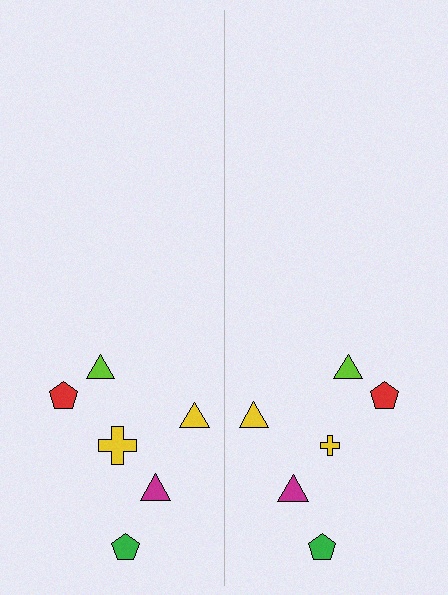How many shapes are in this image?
There are 12 shapes in this image.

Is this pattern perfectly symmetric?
No, the pattern is not perfectly symmetric. The yellow cross on the right side has a different size than its mirror counterpart.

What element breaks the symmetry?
The yellow cross on the right side has a different size than its mirror counterpart.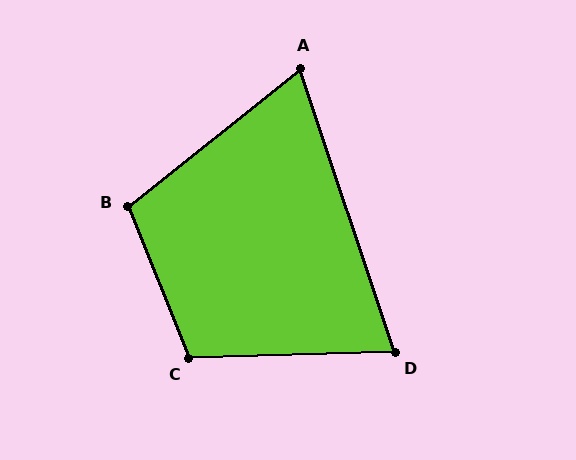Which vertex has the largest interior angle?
C, at approximately 110 degrees.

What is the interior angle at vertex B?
Approximately 107 degrees (obtuse).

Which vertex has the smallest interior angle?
A, at approximately 70 degrees.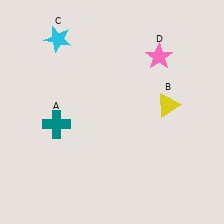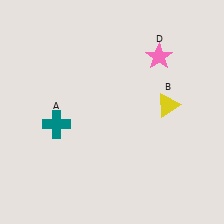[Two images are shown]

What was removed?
The cyan star (C) was removed in Image 2.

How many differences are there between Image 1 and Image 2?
There is 1 difference between the two images.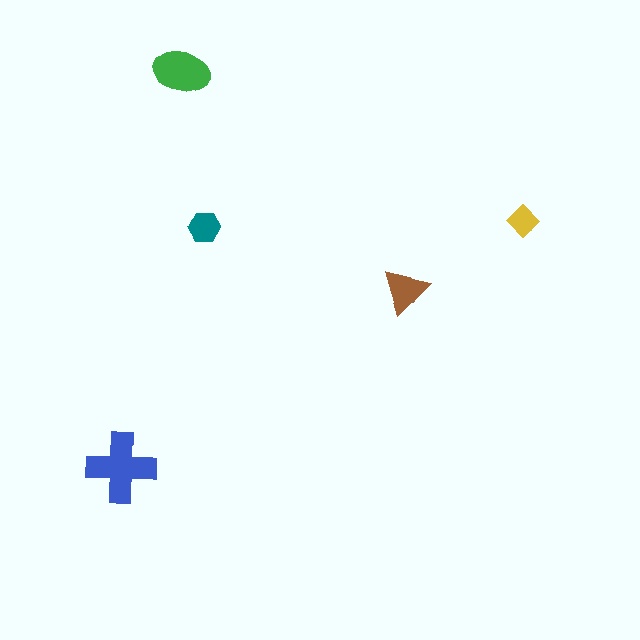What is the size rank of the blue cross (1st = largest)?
1st.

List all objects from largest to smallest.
The blue cross, the green ellipse, the brown triangle, the teal hexagon, the yellow diamond.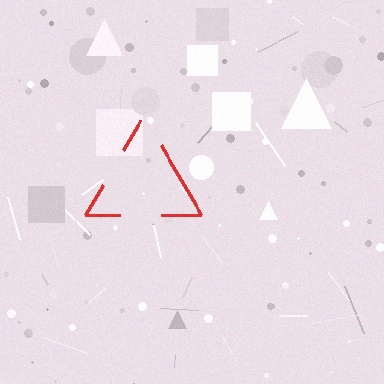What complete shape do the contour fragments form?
The contour fragments form a triangle.